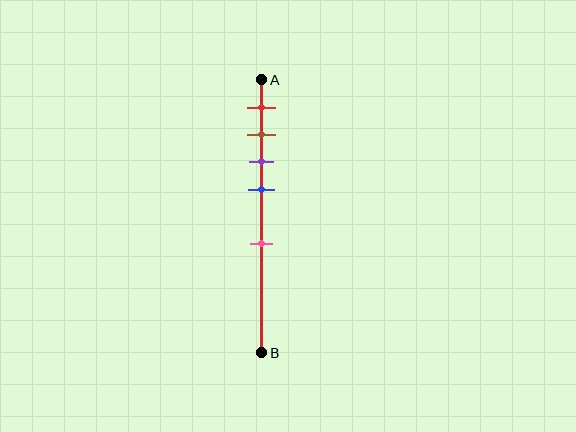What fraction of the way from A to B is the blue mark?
The blue mark is approximately 40% (0.4) of the way from A to B.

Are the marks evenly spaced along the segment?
No, the marks are not evenly spaced.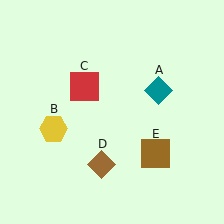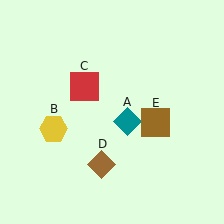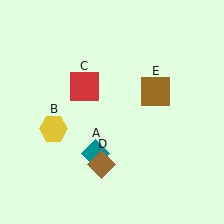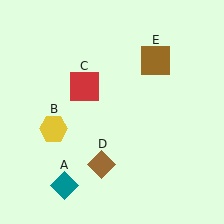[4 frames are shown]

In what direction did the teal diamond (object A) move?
The teal diamond (object A) moved down and to the left.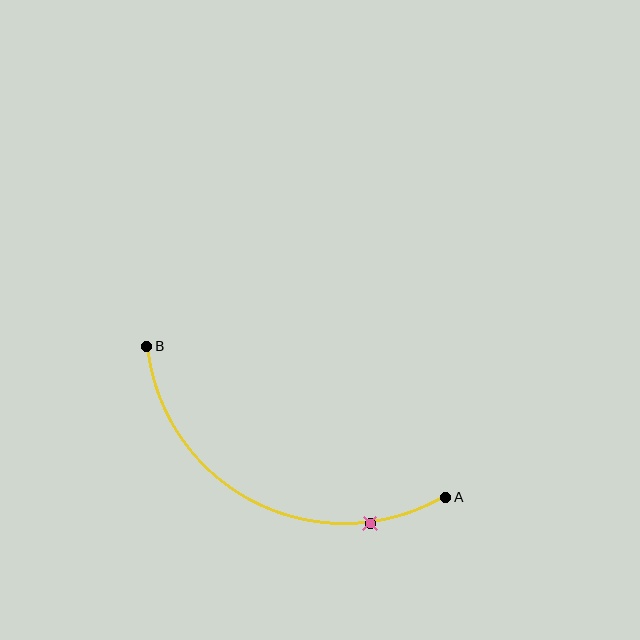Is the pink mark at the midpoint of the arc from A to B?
No. The pink mark lies on the arc but is closer to endpoint A. The arc midpoint would be at the point on the curve equidistant along the arc from both A and B.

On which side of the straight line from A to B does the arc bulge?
The arc bulges below the straight line connecting A and B.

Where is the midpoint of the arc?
The arc midpoint is the point on the curve farthest from the straight line joining A and B. It sits below that line.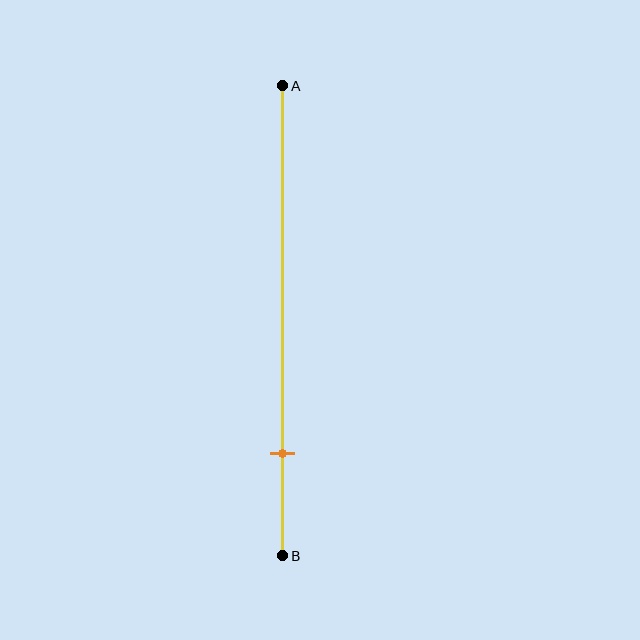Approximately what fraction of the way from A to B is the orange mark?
The orange mark is approximately 80% of the way from A to B.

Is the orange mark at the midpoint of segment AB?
No, the mark is at about 80% from A, not at the 50% midpoint.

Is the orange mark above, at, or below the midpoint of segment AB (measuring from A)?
The orange mark is below the midpoint of segment AB.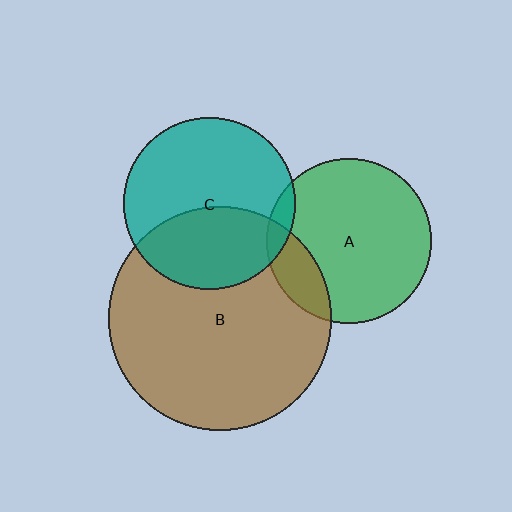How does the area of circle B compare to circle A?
Approximately 1.8 times.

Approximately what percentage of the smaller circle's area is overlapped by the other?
Approximately 40%.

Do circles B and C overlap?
Yes.